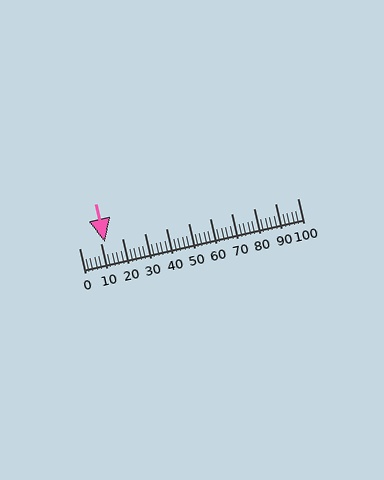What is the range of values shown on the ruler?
The ruler shows values from 0 to 100.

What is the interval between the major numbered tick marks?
The major tick marks are spaced 10 units apart.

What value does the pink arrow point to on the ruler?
The pink arrow points to approximately 12.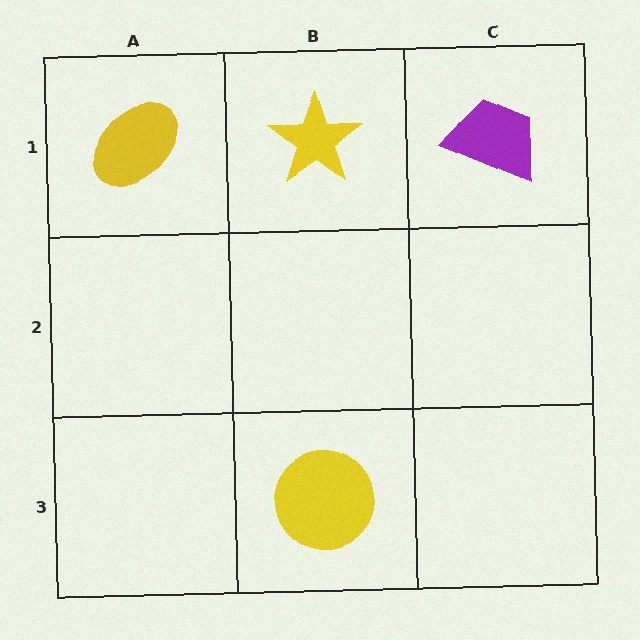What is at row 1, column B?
A yellow star.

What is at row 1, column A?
A yellow ellipse.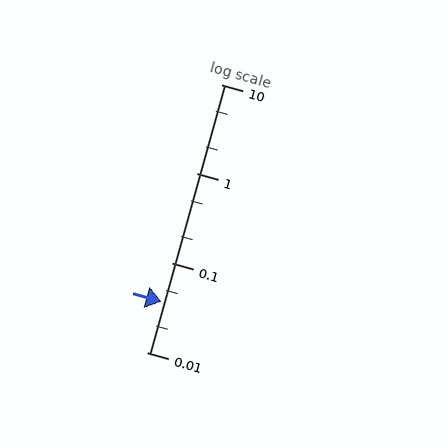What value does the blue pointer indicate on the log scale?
The pointer indicates approximately 0.037.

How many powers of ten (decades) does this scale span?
The scale spans 3 decades, from 0.01 to 10.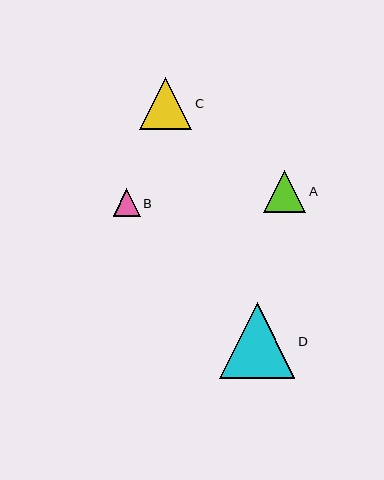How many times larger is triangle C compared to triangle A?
Triangle C is approximately 1.2 times the size of triangle A.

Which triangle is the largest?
Triangle D is the largest with a size of approximately 76 pixels.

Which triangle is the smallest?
Triangle B is the smallest with a size of approximately 27 pixels.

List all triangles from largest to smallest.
From largest to smallest: D, C, A, B.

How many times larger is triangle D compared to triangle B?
Triangle D is approximately 2.8 times the size of triangle B.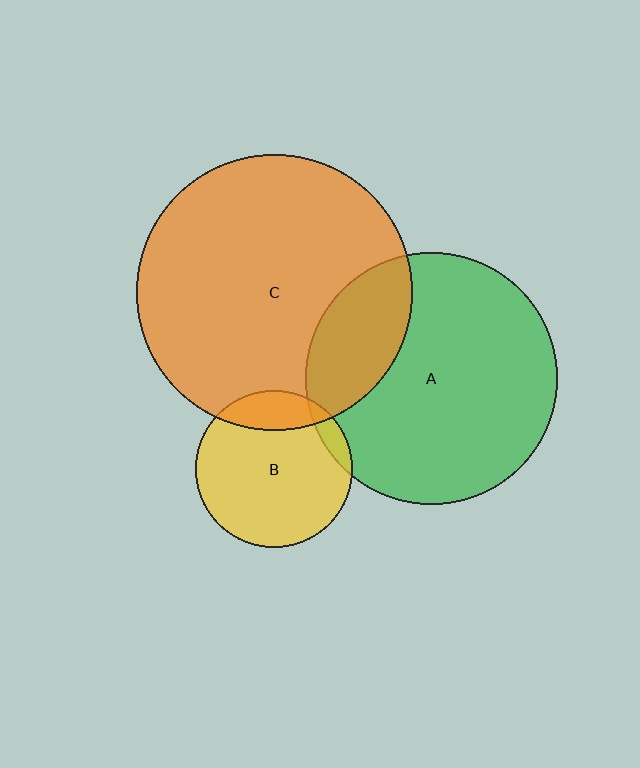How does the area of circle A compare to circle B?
Approximately 2.6 times.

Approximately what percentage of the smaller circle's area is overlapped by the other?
Approximately 15%.